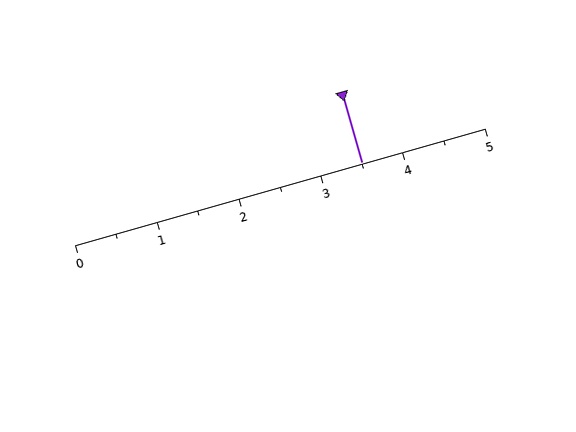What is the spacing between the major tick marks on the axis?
The major ticks are spaced 1 apart.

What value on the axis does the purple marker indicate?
The marker indicates approximately 3.5.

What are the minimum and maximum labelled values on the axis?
The axis runs from 0 to 5.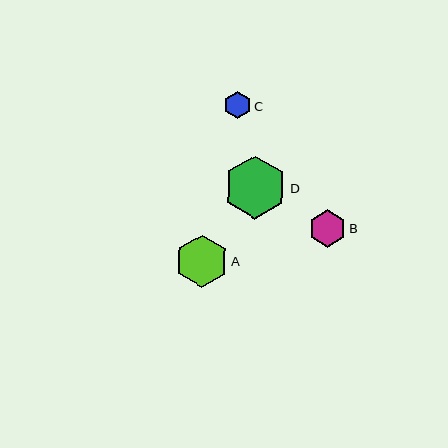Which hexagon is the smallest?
Hexagon C is the smallest with a size of approximately 27 pixels.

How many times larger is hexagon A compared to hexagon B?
Hexagon A is approximately 1.4 times the size of hexagon B.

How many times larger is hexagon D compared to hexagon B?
Hexagon D is approximately 1.7 times the size of hexagon B.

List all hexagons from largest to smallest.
From largest to smallest: D, A, B, C.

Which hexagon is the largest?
Hexagon D is the largest with a size of approximately 63 pixels.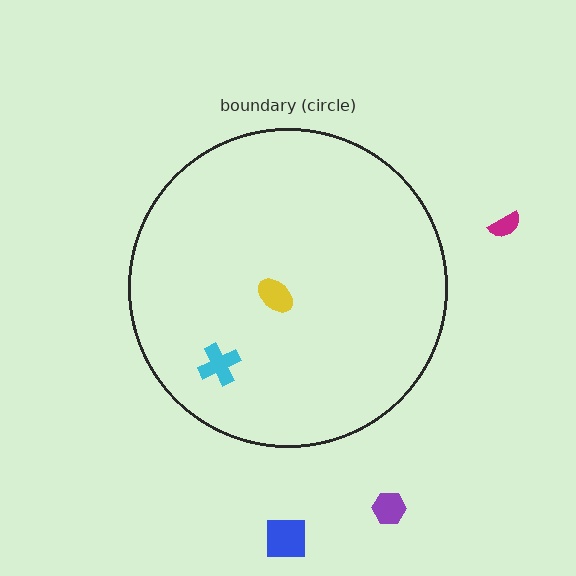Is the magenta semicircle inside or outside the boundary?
Outside.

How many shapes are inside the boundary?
2 inside, 3 outside.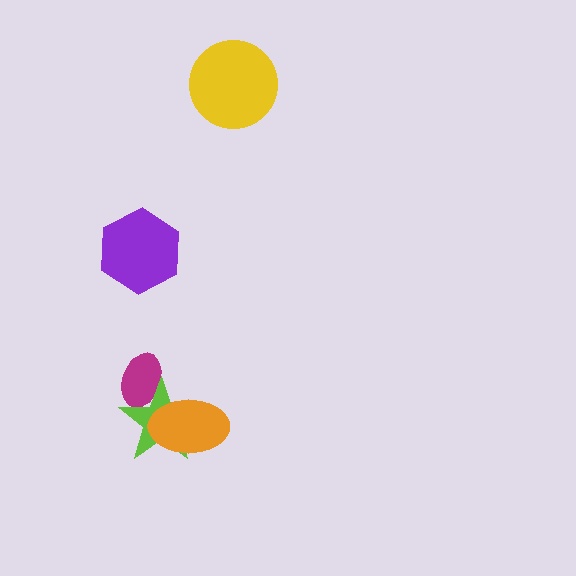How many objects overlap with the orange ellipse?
1 object overlaps with the orange ellipse.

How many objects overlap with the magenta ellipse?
1 object overlaps with the magenta ellipse.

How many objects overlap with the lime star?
2 objects overlap with the lime star.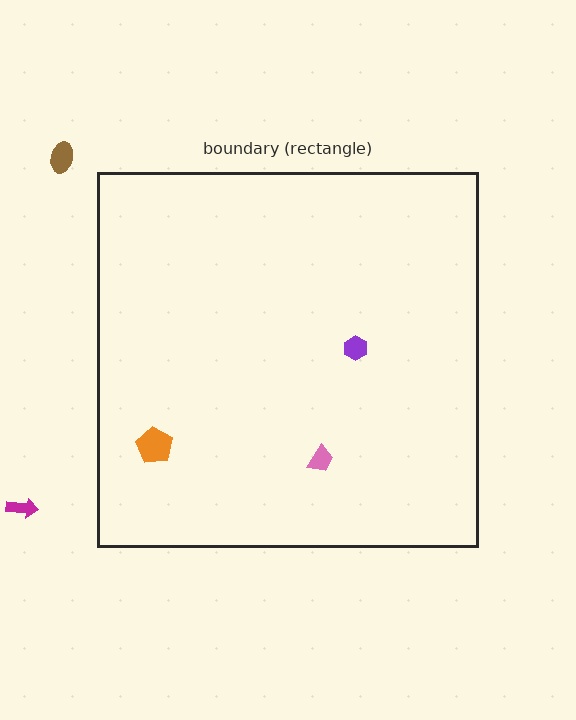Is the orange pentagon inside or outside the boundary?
Inside.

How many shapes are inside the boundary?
3 inside, 2 outside.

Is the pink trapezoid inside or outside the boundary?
Inside.